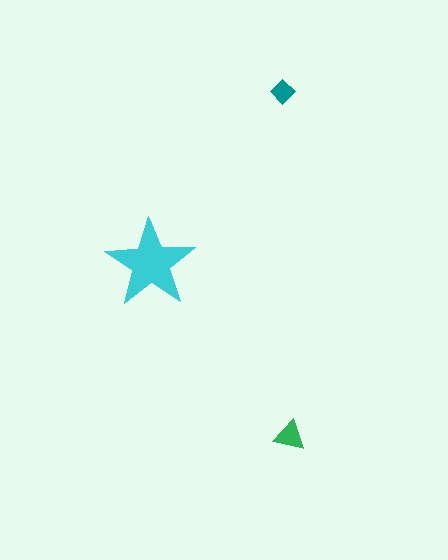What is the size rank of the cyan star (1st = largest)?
1st.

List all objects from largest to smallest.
The cyan star, the green triangle, the teal diamond.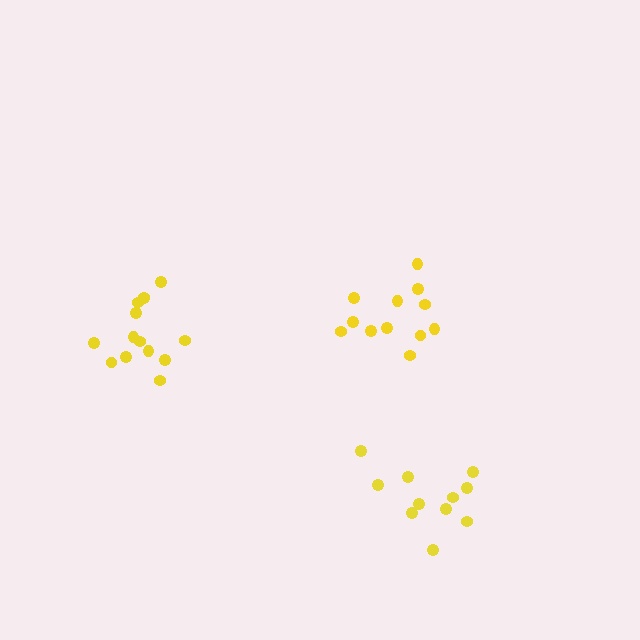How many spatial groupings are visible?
There are 3 spatial groupings.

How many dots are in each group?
Group 1: 14 dots, Group 2: 12 dots, Group 3: 11 dots (37 total).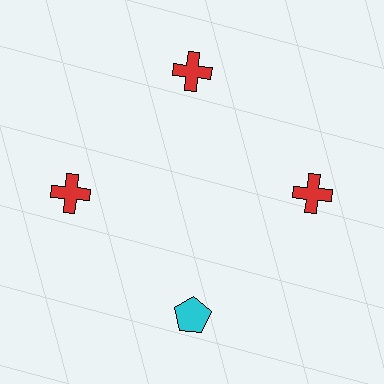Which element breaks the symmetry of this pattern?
The cyan pentagon at roughly the 6 o'clock position breaks the symmetry. All other shapes are red crosses.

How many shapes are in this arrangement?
There are 4 shapes arranged in a ring pattern.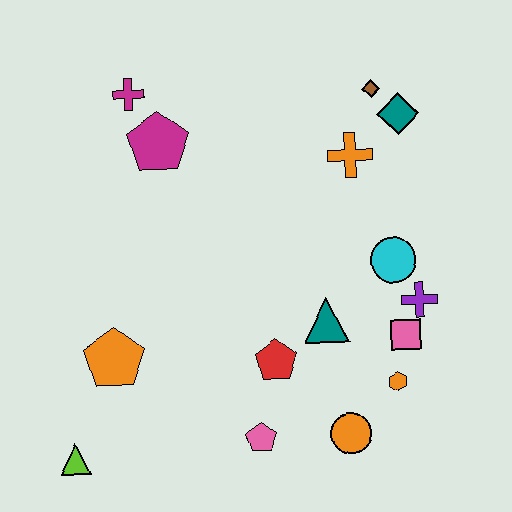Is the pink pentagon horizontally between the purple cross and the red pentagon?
No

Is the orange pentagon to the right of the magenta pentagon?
No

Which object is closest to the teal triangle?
The red pentagon is closest to the teal triangle.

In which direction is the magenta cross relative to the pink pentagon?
The magenta cross is above the pink pentagon.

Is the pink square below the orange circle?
No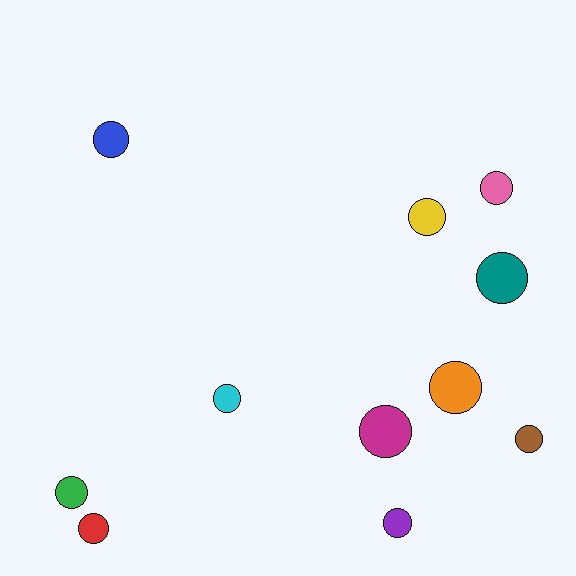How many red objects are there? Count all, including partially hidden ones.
There is 1 red object.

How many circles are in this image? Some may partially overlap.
There are 11 circles.